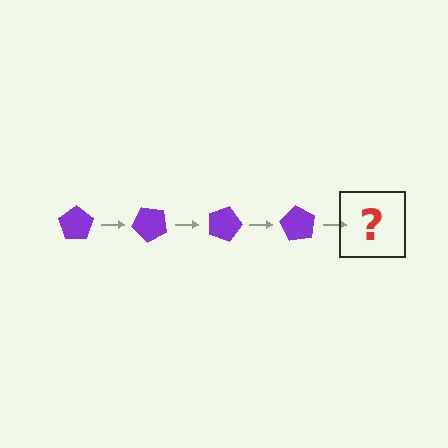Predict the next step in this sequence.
The next step is a purple pentagon rotated 180 degrees.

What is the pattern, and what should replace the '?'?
The pattern is that the pentagon rotates 45 degrees each step. The '?' should be a purple pentagon rotated 180 degrees.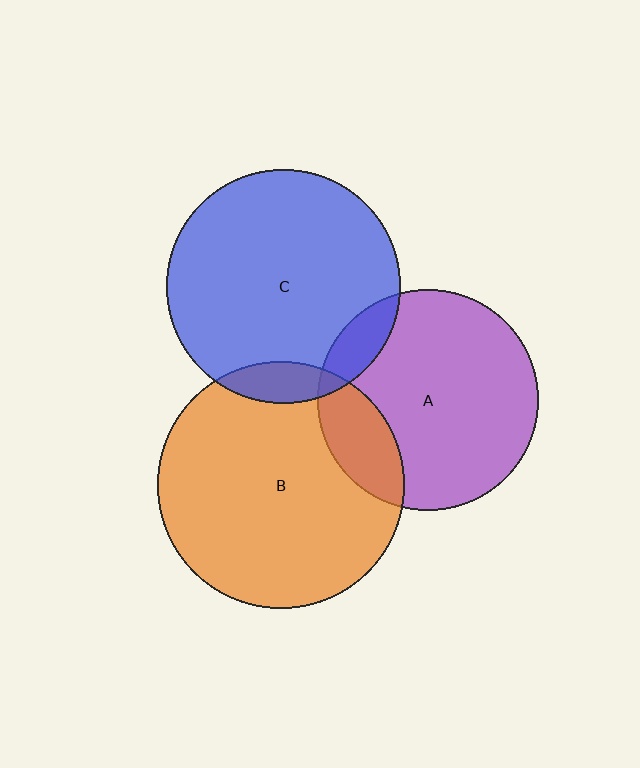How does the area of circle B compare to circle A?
Approximately 1.3 times.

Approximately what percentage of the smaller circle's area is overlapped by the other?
Approximately 10%.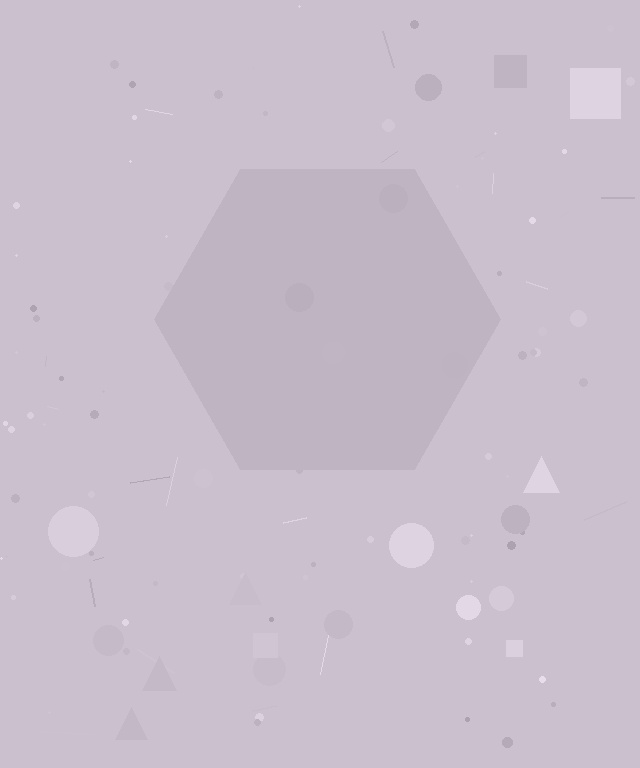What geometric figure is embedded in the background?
A hexagon is embedded in the background.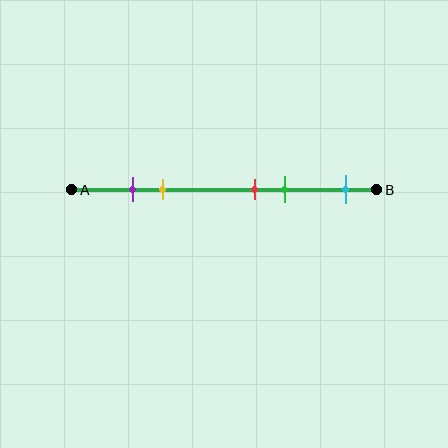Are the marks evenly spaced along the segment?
No, the marks are not evenly spaced.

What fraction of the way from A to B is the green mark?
The green mark is approximately 70% (0.7) of the way from A to B.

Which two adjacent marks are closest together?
The purple and yellow marks are the closest adjacent pair.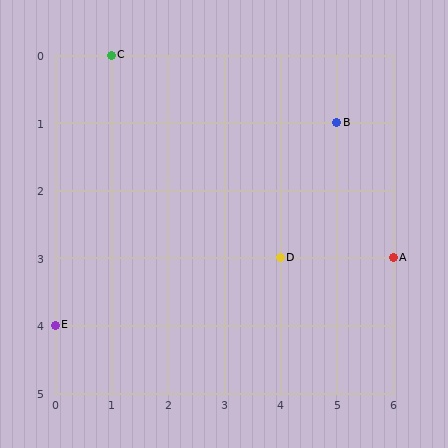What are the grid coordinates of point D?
Point D is at grid coordinates (4, 3).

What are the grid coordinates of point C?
Point C is at grid coordinates (1, 0).